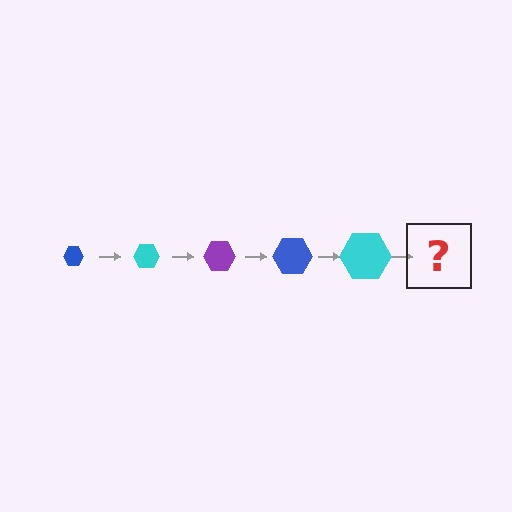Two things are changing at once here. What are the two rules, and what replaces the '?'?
The two rules are that the hexagon grows larger each step and the color cycles through blue, cyan, and purple. The '?' should be a purple hexagon, larger than the previous one.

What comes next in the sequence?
The next element should be a purple hexagon, larger than the previous one.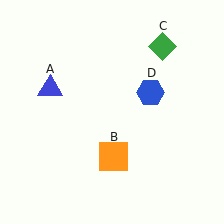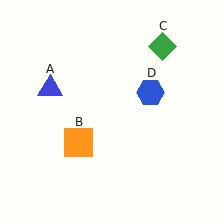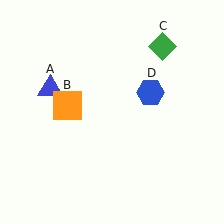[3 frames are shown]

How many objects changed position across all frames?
1 object changed position: orange square (object B).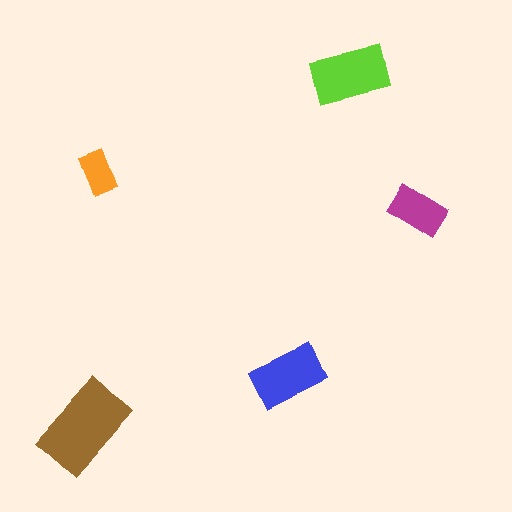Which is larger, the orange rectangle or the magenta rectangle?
The magenta one.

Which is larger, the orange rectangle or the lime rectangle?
The lime one.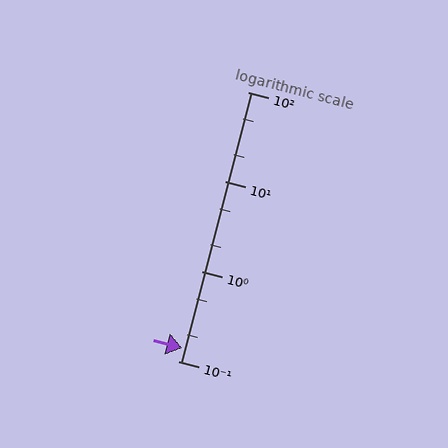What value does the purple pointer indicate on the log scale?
The pointer indicates approximately 0.14.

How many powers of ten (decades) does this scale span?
The scale spans 3 decades, from 0.1 to 100.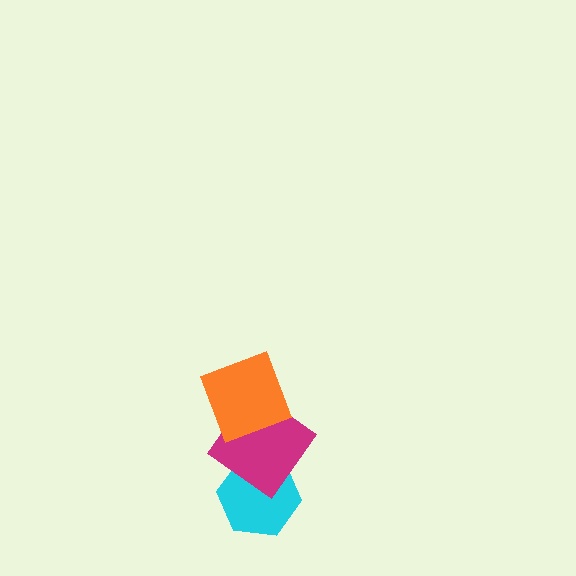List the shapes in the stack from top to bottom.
From top to bottom: the orange square, the magenta diamond, the cyan hexagon.